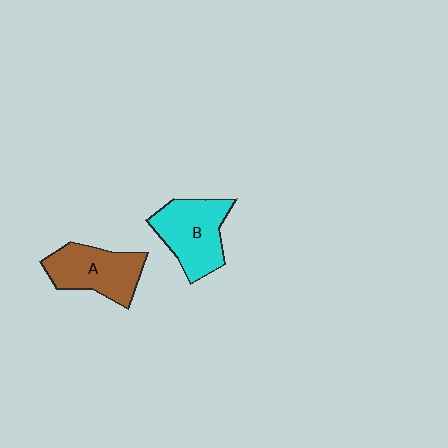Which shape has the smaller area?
Shape A (brown).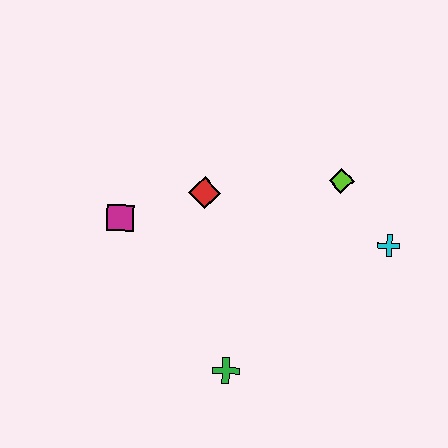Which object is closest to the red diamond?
The magenta square is closest to the red diamond.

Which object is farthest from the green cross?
The lime diamond is farthest from the green cross.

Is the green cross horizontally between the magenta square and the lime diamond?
Yes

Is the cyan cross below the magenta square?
Yes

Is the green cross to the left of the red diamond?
No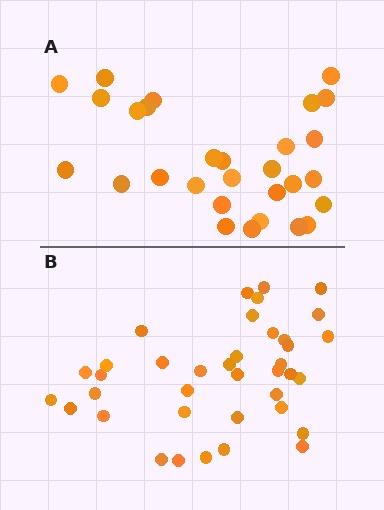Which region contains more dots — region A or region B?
Region B (the bottom region) has more dots.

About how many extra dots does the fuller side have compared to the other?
Region B has roughly 8 or so more dots than region A.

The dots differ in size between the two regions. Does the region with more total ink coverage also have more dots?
No. Region A has more total ink coverage because its dots are larger, but region B actually contains more individual dots. Total area can be misleading — the number of items is what matters here.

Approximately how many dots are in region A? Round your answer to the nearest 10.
About 30 dots. (The exact count is 29, which rounds to 30.)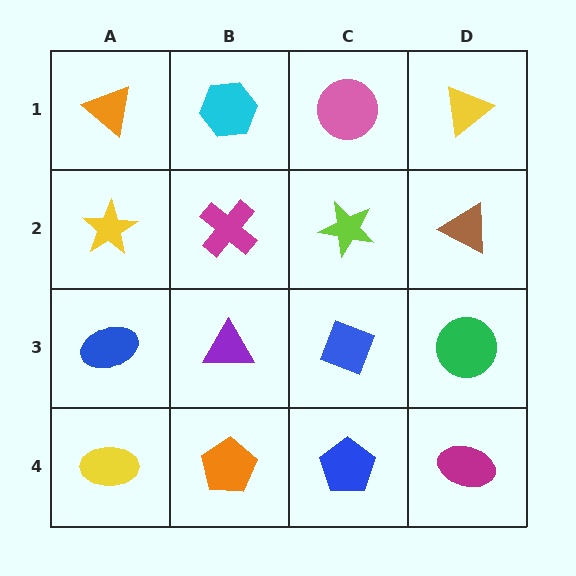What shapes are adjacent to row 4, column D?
A green circle (row 3, column D), a blue pentagon (row 4, column C).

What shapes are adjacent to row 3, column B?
A magenta cross (row 2, column B), an orange pentagon (row 4, column B), a blue ellipse (row 3, column A), a blue diamond (row 3, column C).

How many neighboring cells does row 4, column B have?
3.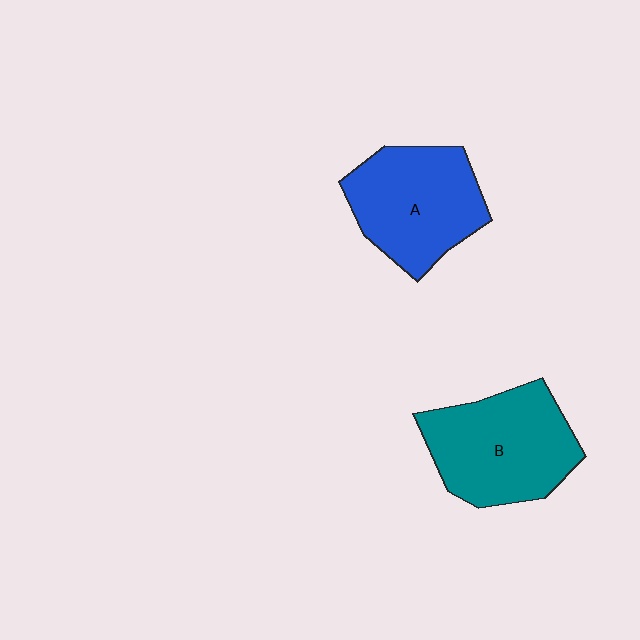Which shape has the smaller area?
Shape A (blue).